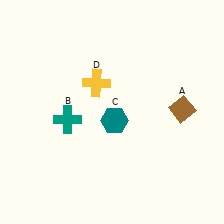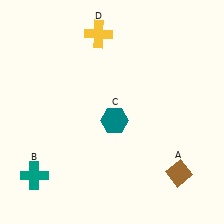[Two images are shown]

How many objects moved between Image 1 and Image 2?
3 objects moved between the two images.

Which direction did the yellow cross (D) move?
The yellow cross (D) moved up.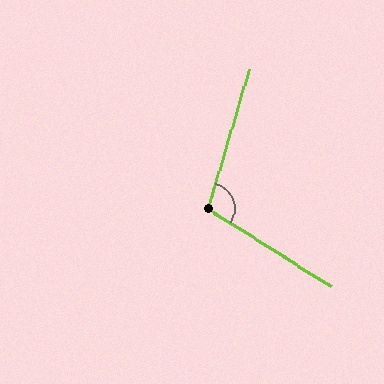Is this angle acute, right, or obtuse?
It is obtuse.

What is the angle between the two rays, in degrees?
Approximately 105 degrees.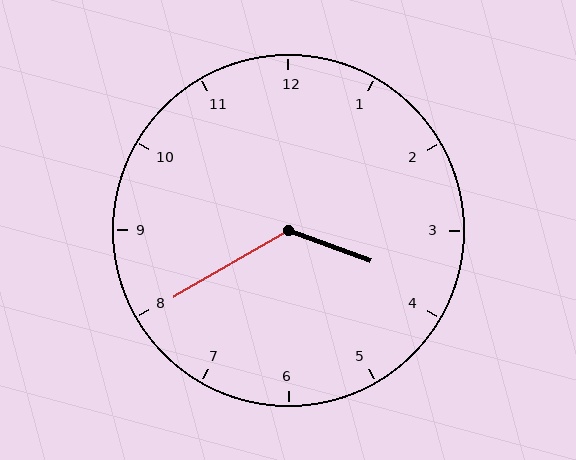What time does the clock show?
3:40.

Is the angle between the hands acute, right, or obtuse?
It is obtuse.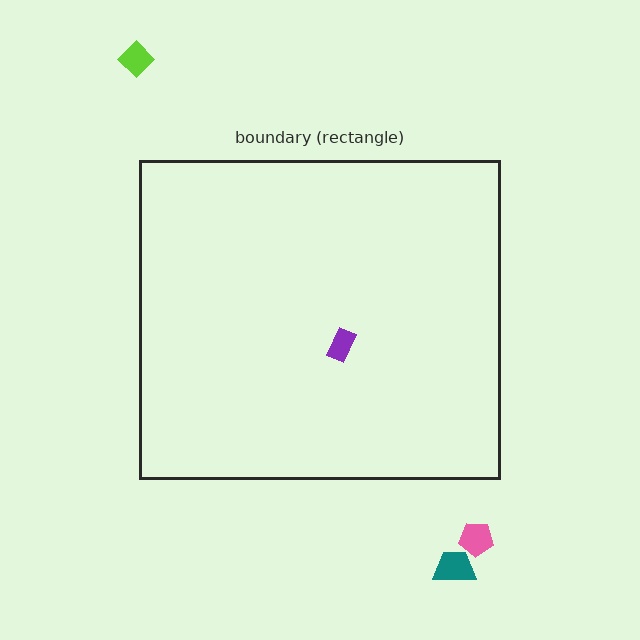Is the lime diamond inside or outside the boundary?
Outside.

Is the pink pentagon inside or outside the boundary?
Outside.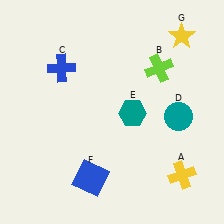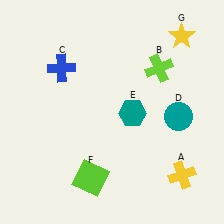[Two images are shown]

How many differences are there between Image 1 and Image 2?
There is 1 difference between the two images.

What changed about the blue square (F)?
In Image 1, F is blue. In Image 2, it changed to lime.